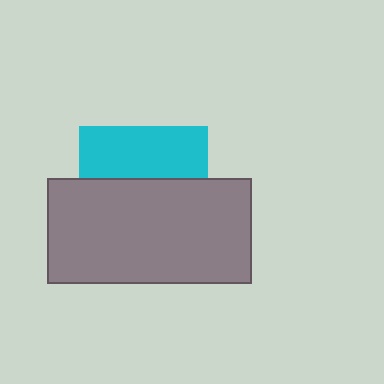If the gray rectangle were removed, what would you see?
You would see the complete cyan square.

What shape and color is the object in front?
The object in front is a gray rectangle.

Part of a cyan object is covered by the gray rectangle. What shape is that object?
It is a square.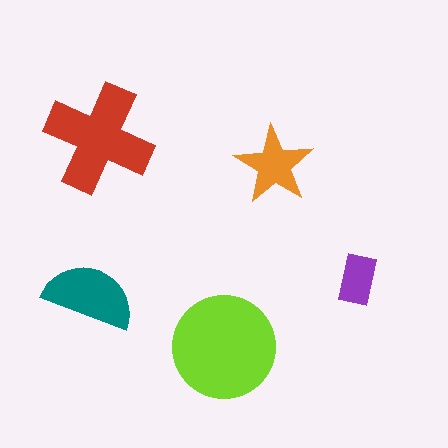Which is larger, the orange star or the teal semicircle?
The teal semicircle.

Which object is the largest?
The lime circle.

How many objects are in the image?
There are 5 objects in the image.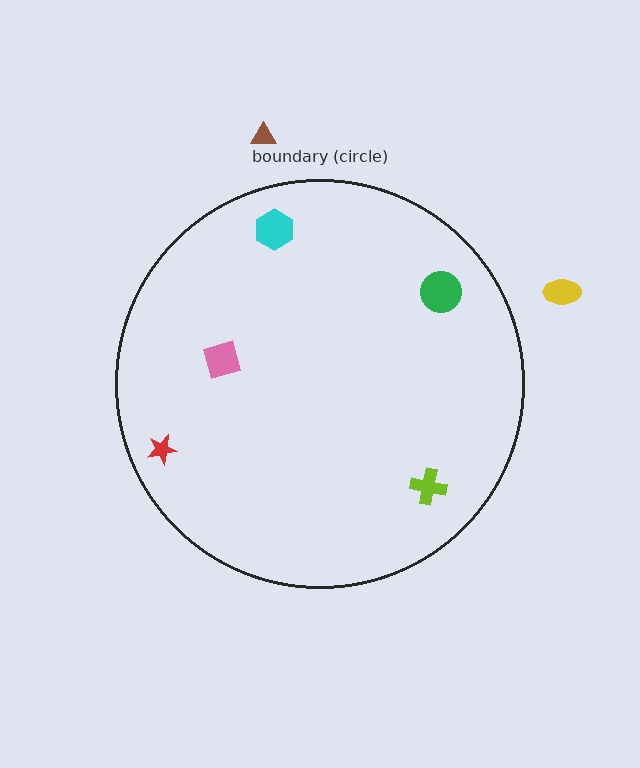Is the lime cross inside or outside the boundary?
Inside.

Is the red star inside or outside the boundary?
Inside.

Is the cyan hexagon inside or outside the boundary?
Inside.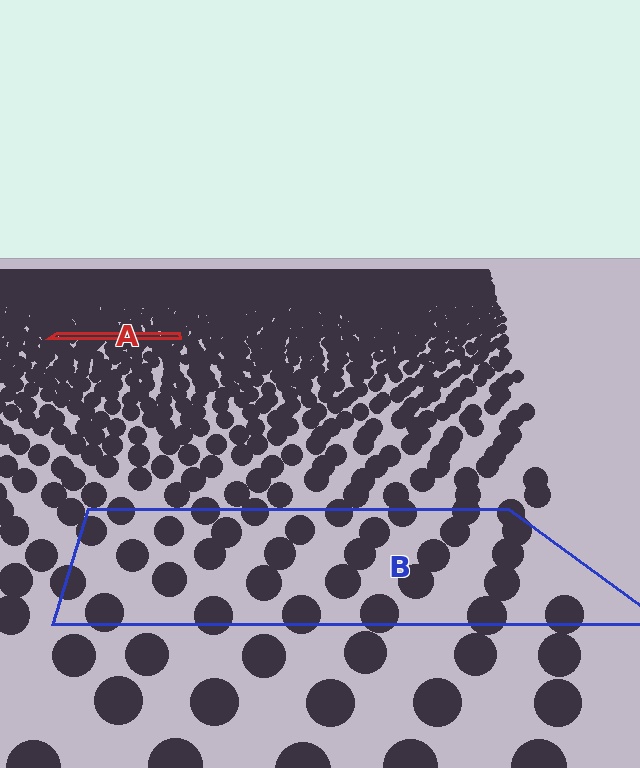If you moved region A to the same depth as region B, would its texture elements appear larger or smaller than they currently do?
They would appear larger. At a closer depth, the same texture elements are projected at a bigger on-screen size.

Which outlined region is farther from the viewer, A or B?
Region A is farther from the viewer — the texture elements inside it appear smaller and more densely packed.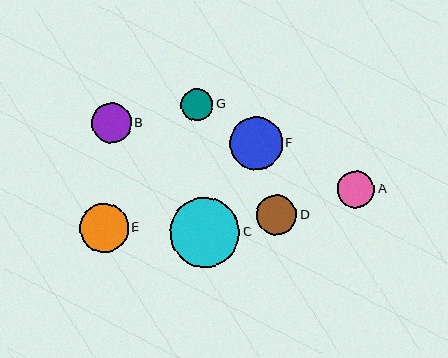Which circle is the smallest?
Circle G is the smallest with a size of approximately 32 pixels.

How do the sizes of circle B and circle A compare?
Circle B and circle A are approximately the same size.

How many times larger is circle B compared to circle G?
Circle B is approximately 1.2 times the size of circle G.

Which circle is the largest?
Circle C is the largest with a size of approximately 70 pixels.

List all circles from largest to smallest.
From largest to smallest: C, F, E, D, B, A, G.